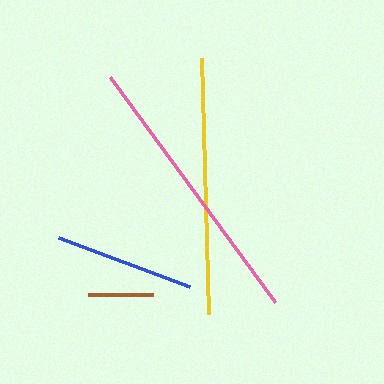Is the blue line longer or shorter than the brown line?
The blue line is longer than the brown line.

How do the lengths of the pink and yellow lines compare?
The pink and yellow lines are approximately the same length.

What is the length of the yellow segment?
The yellow segment is approximately 257 pixels long.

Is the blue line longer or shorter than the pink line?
The pink line is longer than the blue line.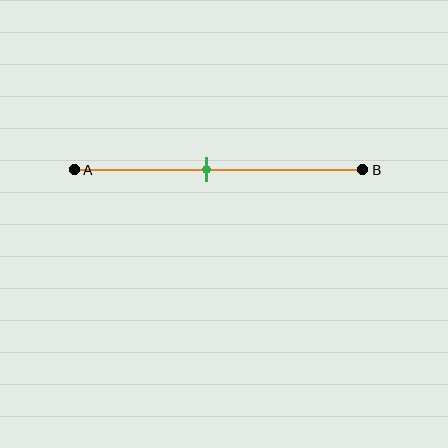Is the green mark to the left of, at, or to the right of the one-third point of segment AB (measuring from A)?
The green mark is to the right of the one-third point of segment AB.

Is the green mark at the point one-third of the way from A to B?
No, the mark is at about 45% from A, not at the 33% one-third point.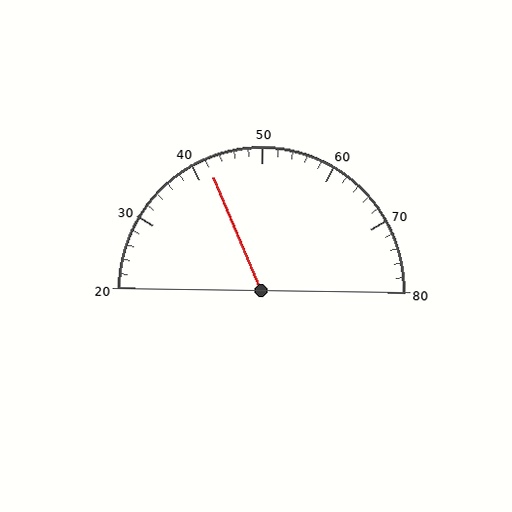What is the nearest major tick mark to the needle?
The nearest major tick mark is 40.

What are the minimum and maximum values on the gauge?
The gauge ranges from 20 to 80.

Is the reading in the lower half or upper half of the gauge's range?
The reading is in the lower half of the range (20 to 80).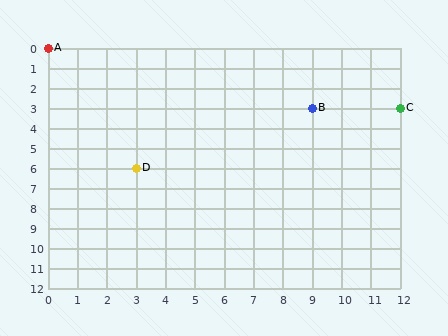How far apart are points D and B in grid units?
Points D and B are 6 columns and 3 rows apart (about 6.7 grid units diagonally).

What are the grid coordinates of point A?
Point A is at grid coordinates (0, 0).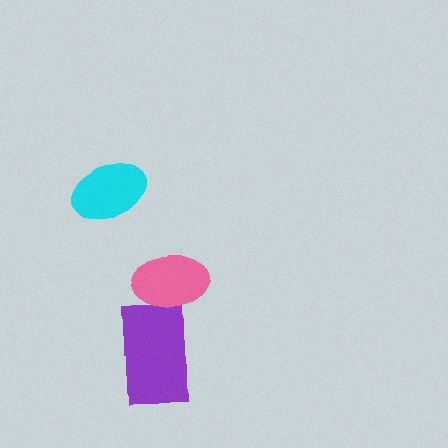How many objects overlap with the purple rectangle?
1 object overlaps with the purple rectangle.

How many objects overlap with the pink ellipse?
1 object overlaps with the pink ellipse.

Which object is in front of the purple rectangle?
The pink ellipse is in front of the purple rectangle.